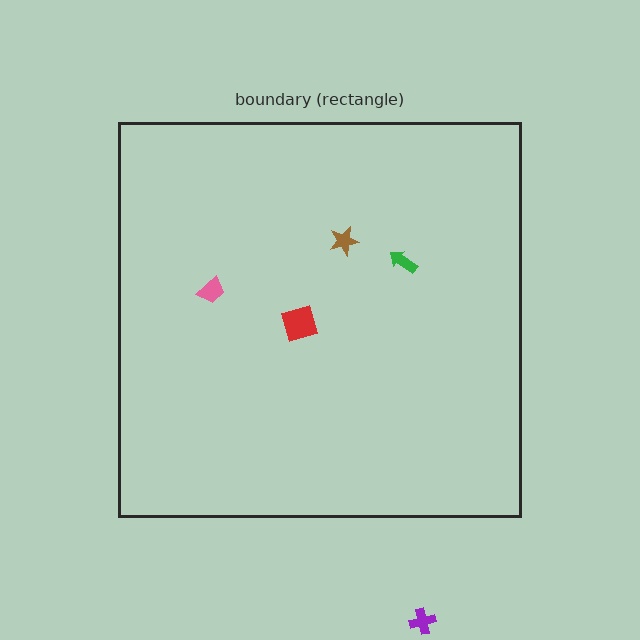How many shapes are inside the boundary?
4 inside, 1 outside.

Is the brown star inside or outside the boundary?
Inside.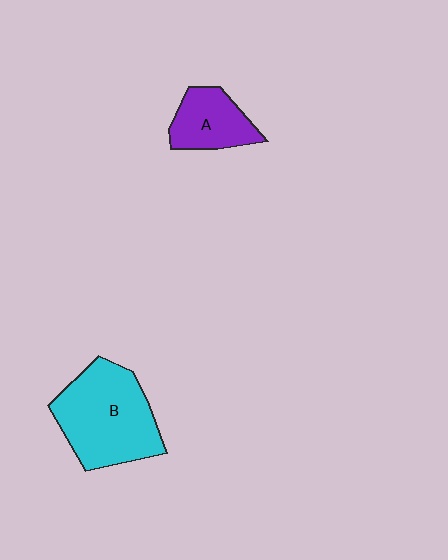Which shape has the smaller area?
Shape A (purple).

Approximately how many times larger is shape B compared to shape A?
Approximately 2.0 times.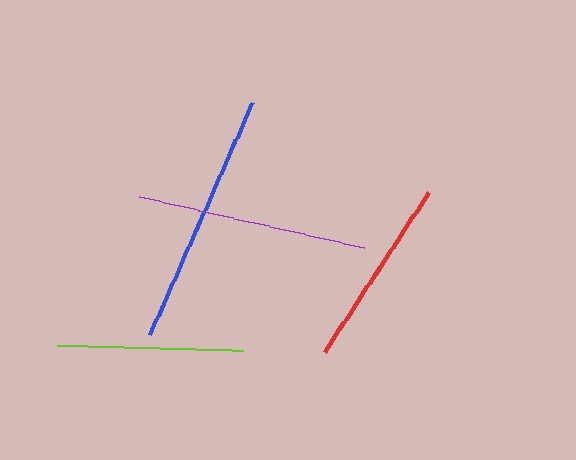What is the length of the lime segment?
The lime segment is approximately 186 pixels long.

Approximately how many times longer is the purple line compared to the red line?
The purple line is approximately 1.2 times the length of the red line.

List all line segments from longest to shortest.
From longest to shortest: blue, purple, red, lime.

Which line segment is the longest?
The blue line is the longest at approximately 254 pixels.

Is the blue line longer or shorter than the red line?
The blue line is longer than the red line.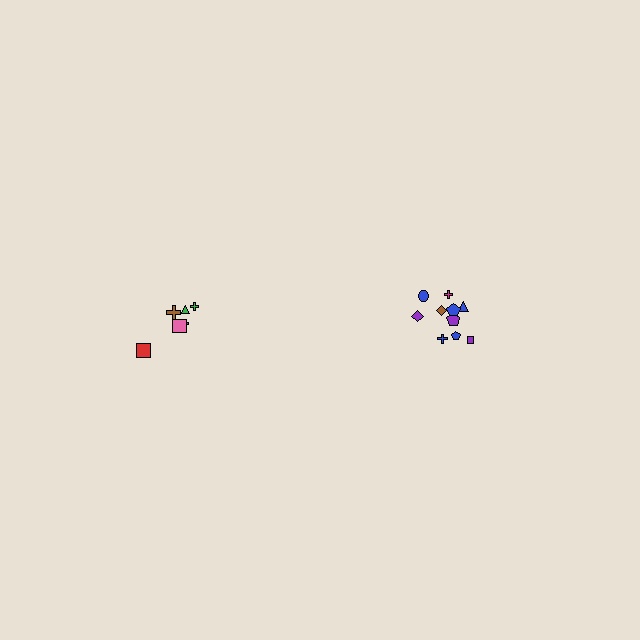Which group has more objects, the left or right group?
The right group.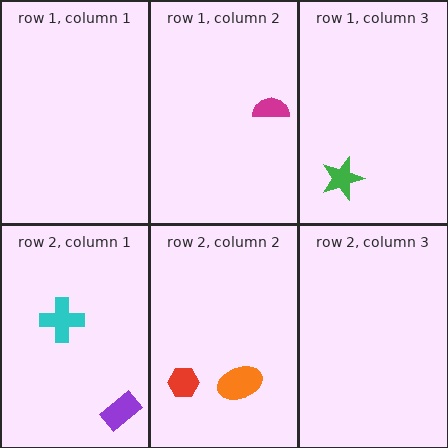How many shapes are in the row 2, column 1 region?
2.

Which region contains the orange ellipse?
The row 2, column 2 region.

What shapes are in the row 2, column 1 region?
The cyan cross, the purple rectangle.